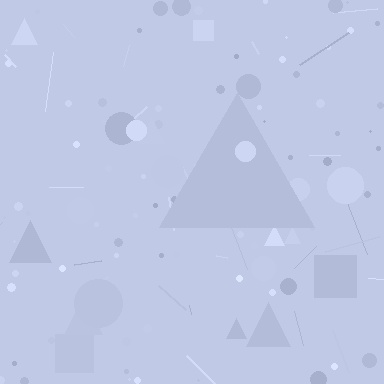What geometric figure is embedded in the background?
A triangle is embedded in the background.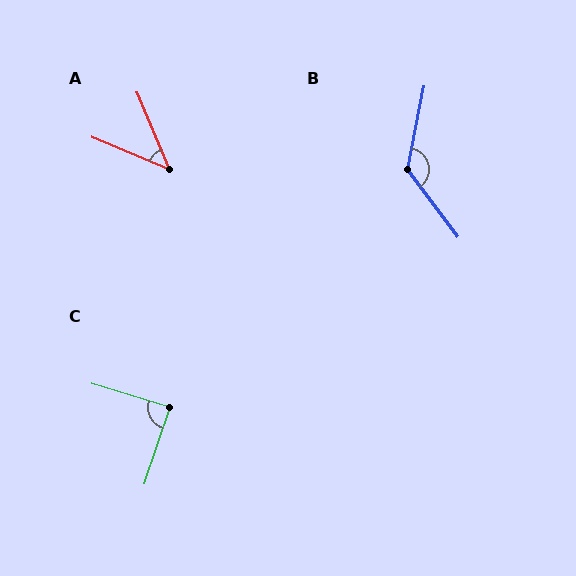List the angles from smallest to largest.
A (44°), C (89°), B (132°).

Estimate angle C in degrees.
Approximately 89 degrees.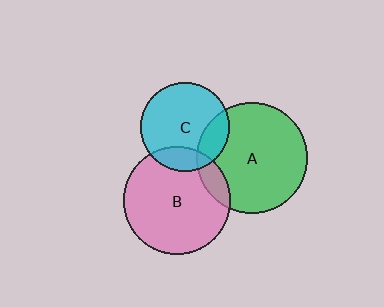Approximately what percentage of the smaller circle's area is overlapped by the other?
Approximately 10%.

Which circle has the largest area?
Circle A (green).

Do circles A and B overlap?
Yes.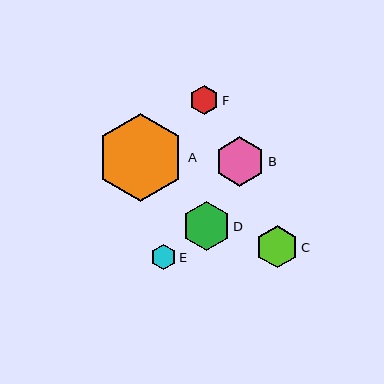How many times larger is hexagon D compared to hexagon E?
Hexagon D is approximately 1.9 times the size of hexagon E.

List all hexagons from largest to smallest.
From largest to smallest: A, B, D, C, F, E.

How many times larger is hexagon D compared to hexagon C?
Hexagon D is approximately 1.2 times the size of hexagon C.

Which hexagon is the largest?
Hexagon A is the largest with a size of approximately 88 pixels.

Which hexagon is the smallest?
Hexagon E is the smallest with a size of approximately 25 pixels.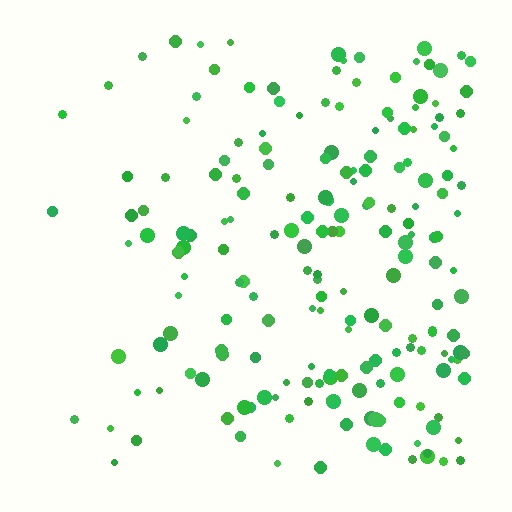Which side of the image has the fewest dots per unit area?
The left.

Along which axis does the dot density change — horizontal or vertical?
Horizontal.